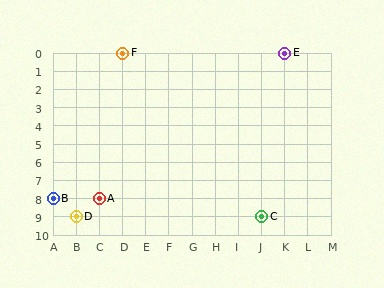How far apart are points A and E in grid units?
Points A and E are 8 columns and 8 rows apart (about 11.3 grid units diagonally).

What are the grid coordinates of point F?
Point F is at grid coordinates (D, 0).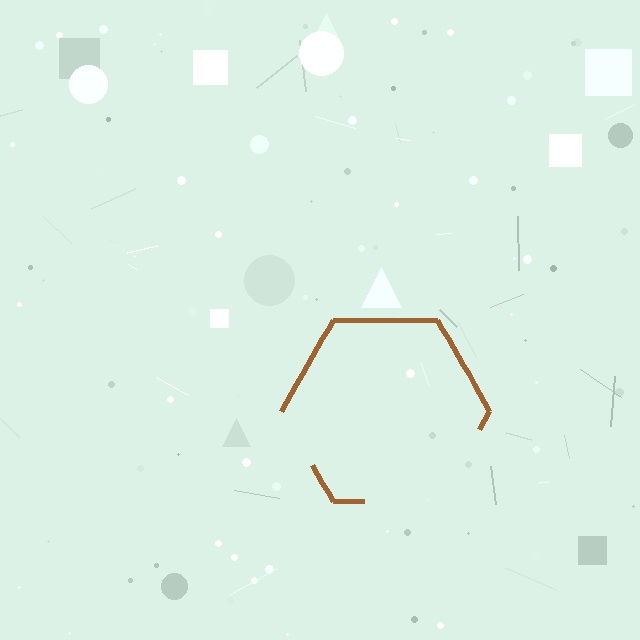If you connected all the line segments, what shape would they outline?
They would outline a hexagon.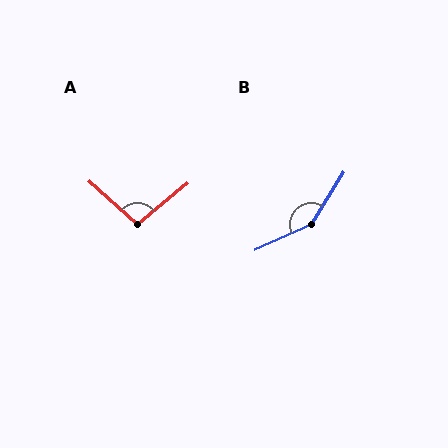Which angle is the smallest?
A, at approximately 98 degrees.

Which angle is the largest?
B, at approximately 146 degrees.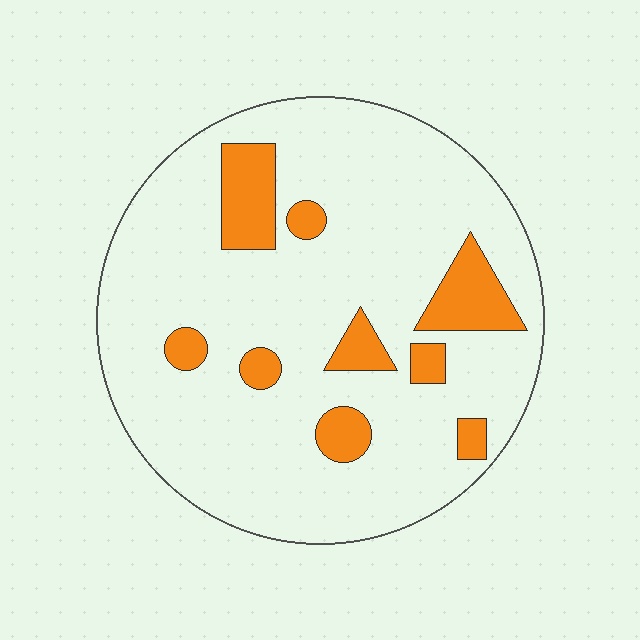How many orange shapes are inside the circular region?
9.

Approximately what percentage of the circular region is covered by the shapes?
Approximately 15%.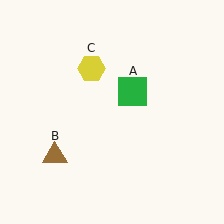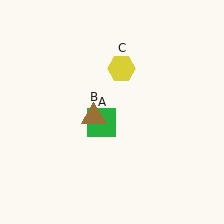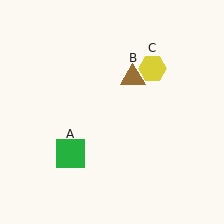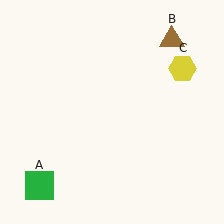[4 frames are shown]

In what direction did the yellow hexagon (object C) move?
The yellow hexagon (object C) moved right.